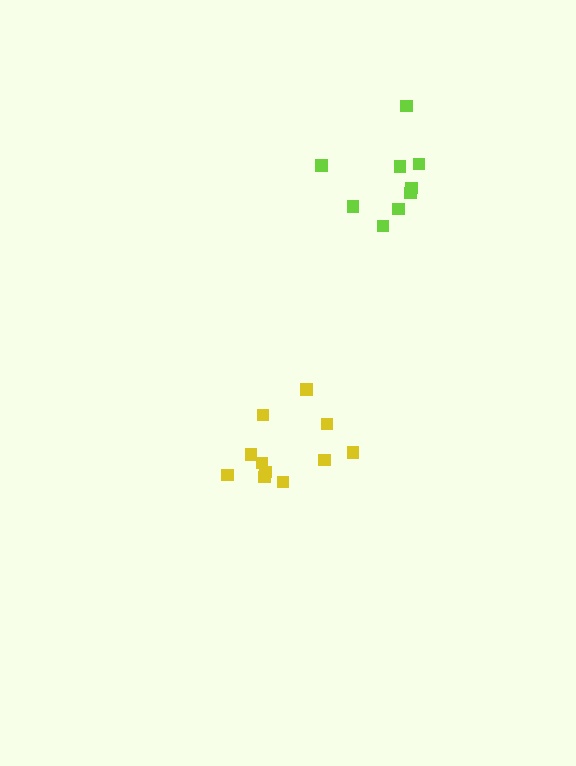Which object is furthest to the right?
The lime cluster is rightmost.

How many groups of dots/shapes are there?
There are 2 groups.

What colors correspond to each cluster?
The clusters are colored: lime, yellow.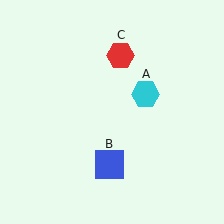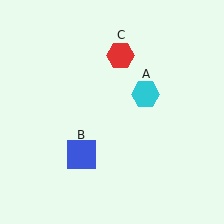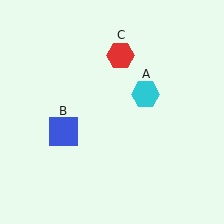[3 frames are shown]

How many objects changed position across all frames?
1 object changed position: blue square (object B).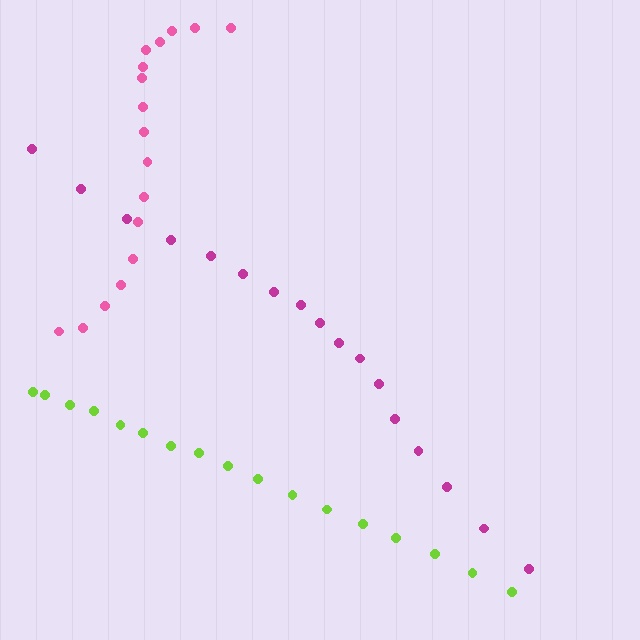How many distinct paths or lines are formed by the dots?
There are 3 distinct paths.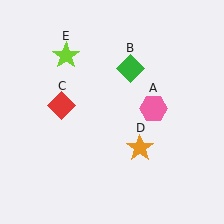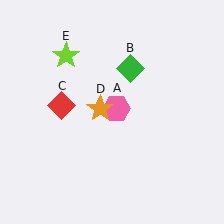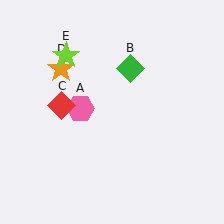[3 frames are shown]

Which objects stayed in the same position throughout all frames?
Green diamond (object B) and red diamond (object C) and lime star (object E) remained stationary.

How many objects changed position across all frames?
2 objects changed position: pink hexagon (object A), orange star (object D).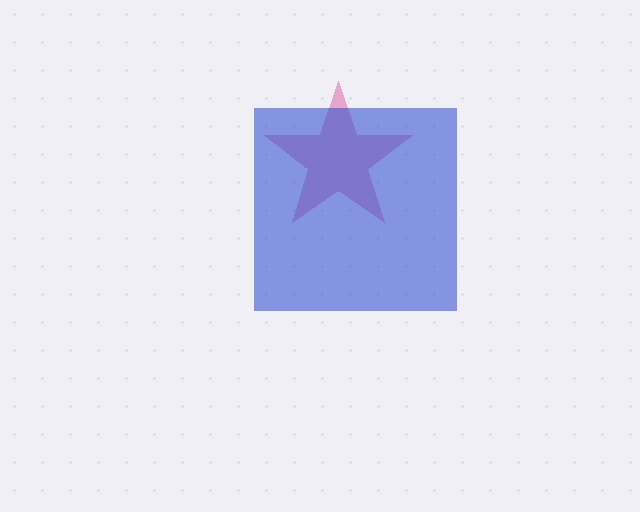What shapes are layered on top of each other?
The layered shapes are: a pink star, a blue square.